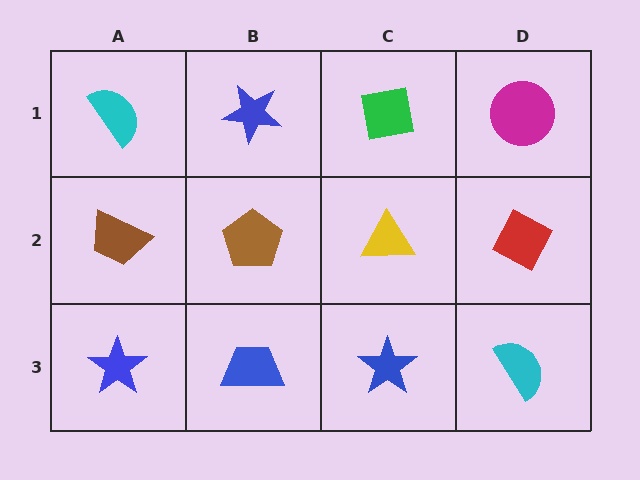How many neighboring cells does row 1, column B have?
3.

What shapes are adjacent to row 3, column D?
A red diamond (row 2, column D), a blue star (row 3, column C).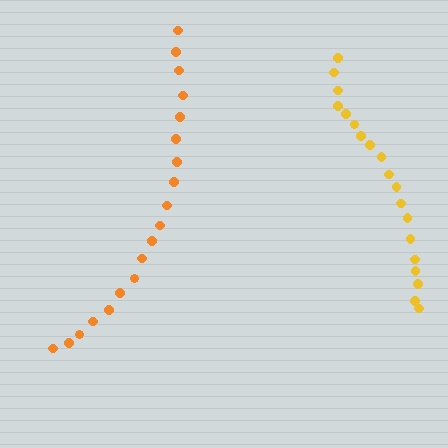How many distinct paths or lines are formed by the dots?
There are 2 distinct paths.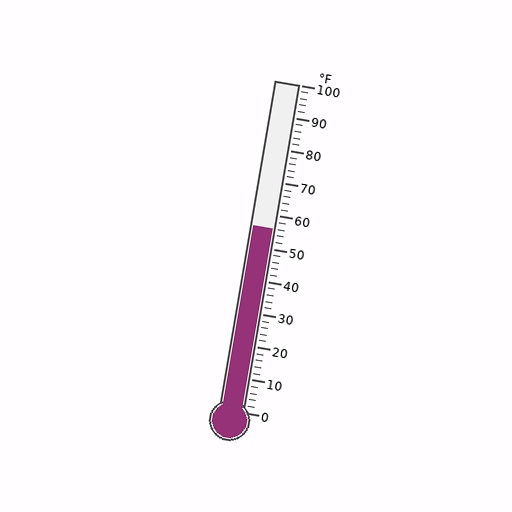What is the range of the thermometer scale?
The thermometer scale ranges from 0°F to 100°F.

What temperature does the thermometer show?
The thermometer shows approximately 56°F.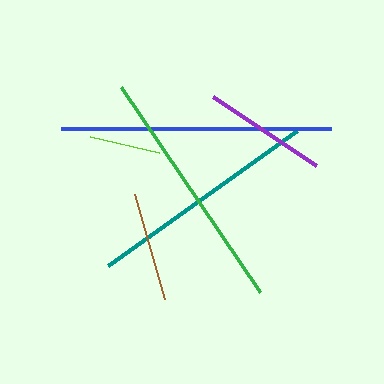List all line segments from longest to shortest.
From longest to shortest: blue, green, teal, purple, brown, lime.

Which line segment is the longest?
The blue line is the longest at approximately 271 pixels.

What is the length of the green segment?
The green segment is approximately 247 pixels long.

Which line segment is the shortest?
The lime line is the shortest at approximately 71 pixels.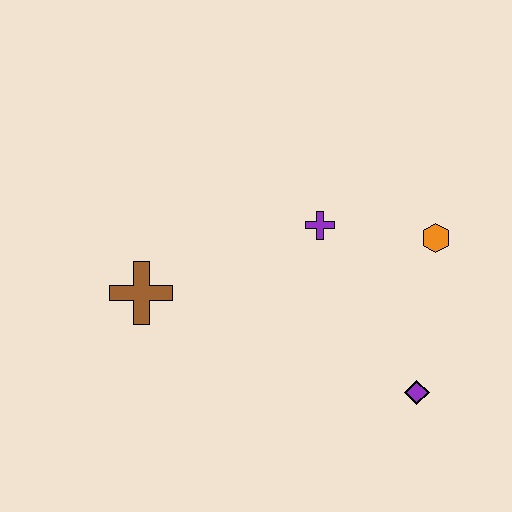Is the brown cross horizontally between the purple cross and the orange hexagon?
No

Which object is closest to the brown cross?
The purple cross is closest to the brown cross.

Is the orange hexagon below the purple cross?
Yes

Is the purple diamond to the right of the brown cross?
Yes